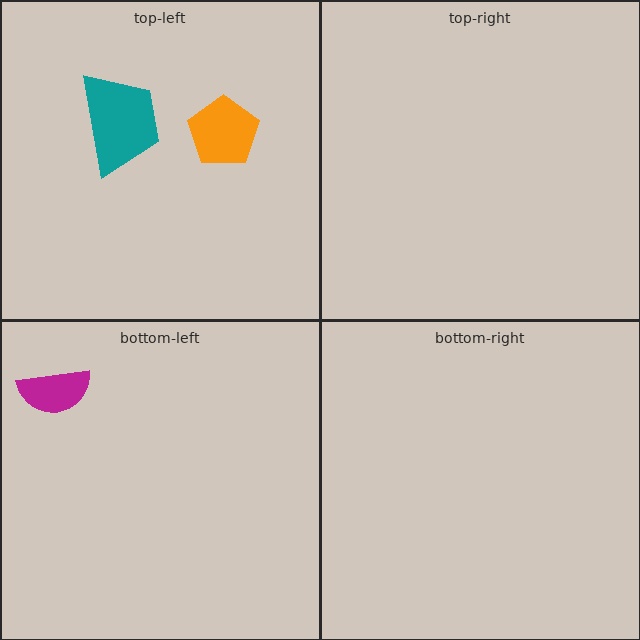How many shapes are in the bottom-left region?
1.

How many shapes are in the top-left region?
2.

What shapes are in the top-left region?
The teal trapezoid, the orange pentagon.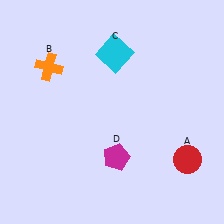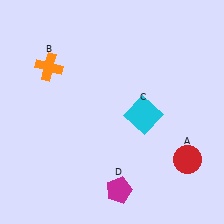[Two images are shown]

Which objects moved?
The objects that moved are: the cyan square (C), the magenta pentagon (D).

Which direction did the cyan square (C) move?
The cyan square (C) moved down.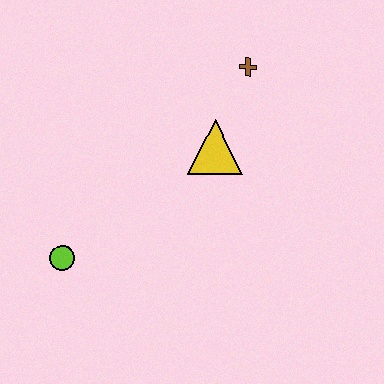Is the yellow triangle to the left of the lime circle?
No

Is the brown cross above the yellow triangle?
Yes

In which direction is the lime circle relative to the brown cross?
The lime circle is below the brown cross.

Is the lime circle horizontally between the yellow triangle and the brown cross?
No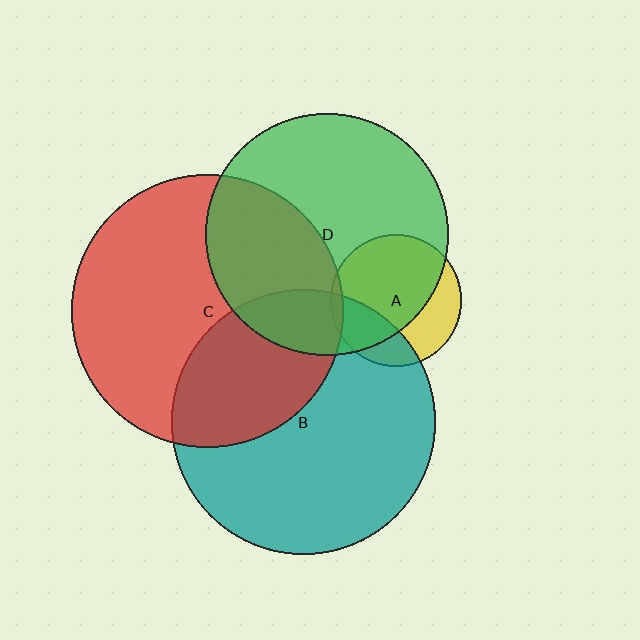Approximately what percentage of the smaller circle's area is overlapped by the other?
Approximately 70%.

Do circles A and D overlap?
Yes.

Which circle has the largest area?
Circle C (red).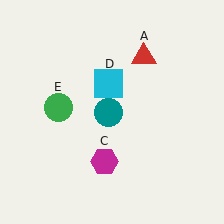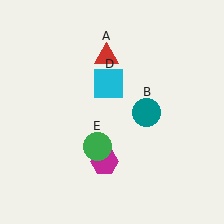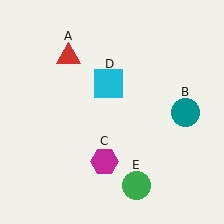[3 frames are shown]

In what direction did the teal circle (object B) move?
The teal circle (object B) moved right.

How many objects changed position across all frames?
3 objects changed position: red triangle (object A), teal circle (object B), green circle (object E).